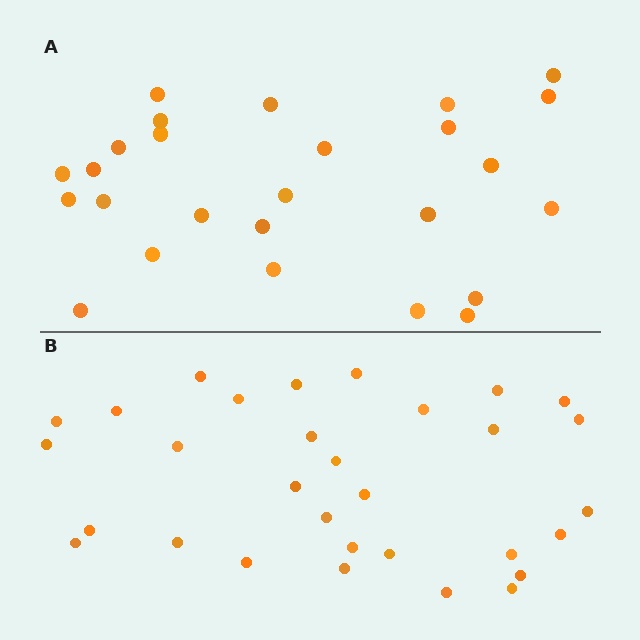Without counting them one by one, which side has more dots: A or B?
Region B (the bottom region) has more dots.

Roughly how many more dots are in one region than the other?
Region B has about 5 more dots than region A.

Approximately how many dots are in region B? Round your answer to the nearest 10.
About 30 dots. (The exact count is 31, which rounds to 30.)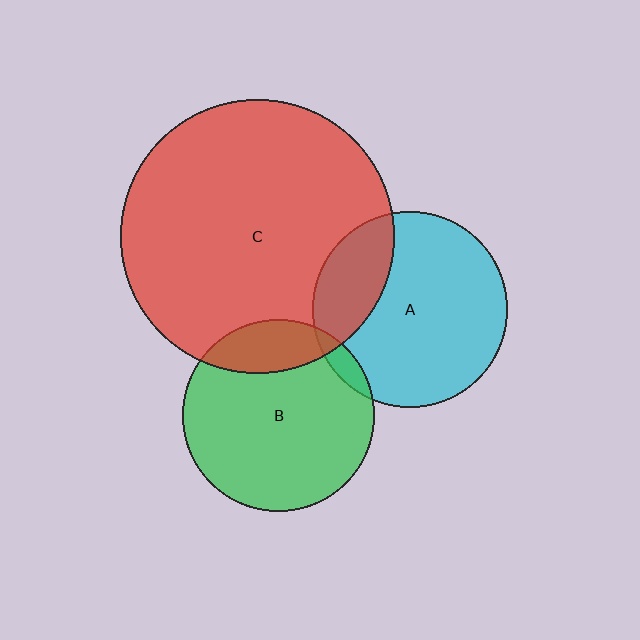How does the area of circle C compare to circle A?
Approximately 2.0 times.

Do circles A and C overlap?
Yes.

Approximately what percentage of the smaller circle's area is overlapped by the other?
Approximately 25%.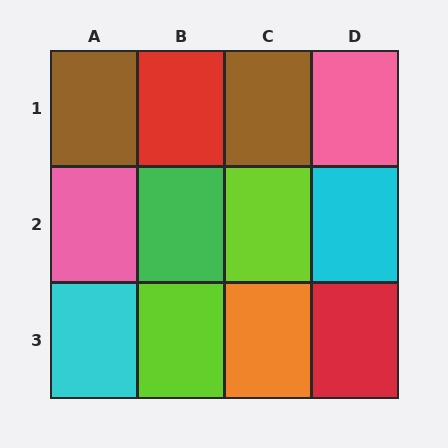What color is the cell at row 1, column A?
Brown.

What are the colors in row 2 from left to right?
Pink, green, lime, cyan.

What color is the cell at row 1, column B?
Red.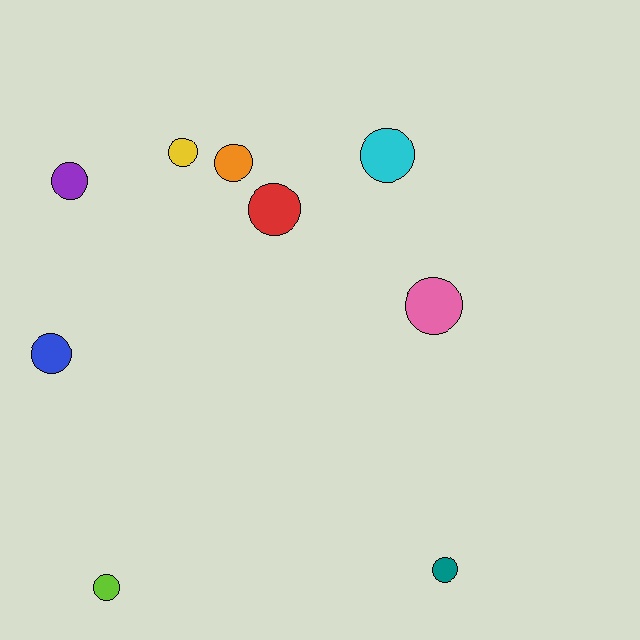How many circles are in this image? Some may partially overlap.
There are 9 circles.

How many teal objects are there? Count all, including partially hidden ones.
There is 1 teal object.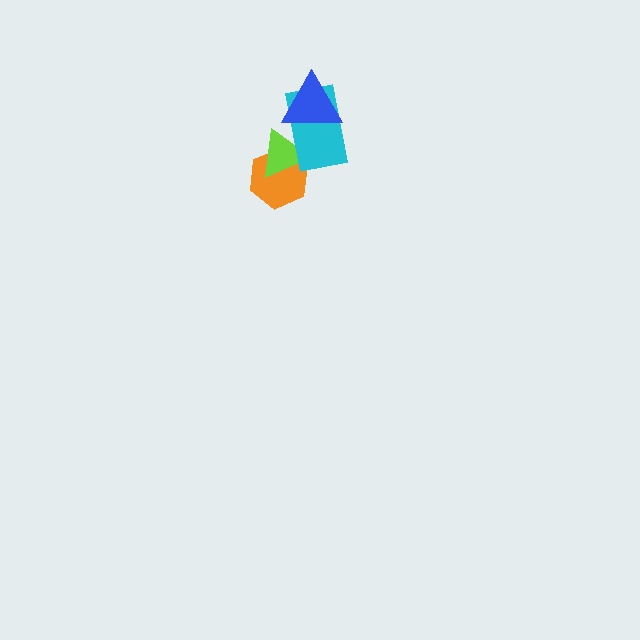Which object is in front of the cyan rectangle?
The blue triangle is in front of the cyan rectangle.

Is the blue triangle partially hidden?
No, no other shape covers it.